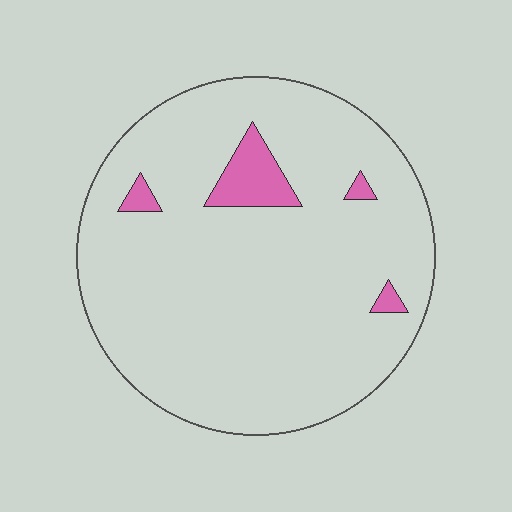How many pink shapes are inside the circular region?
4.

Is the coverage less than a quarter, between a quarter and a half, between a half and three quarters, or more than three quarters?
Less than a quarter.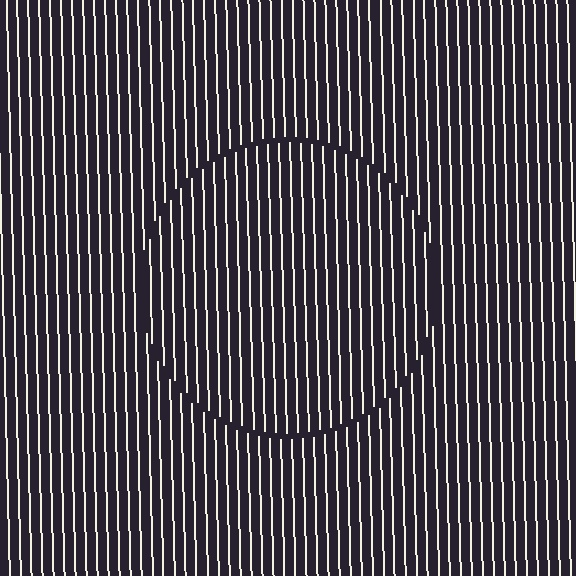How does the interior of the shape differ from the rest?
The interior of the shape contains the same grating, shifted by half a period — the contour is defined by the phase discontinuity where line-ends from the inner and outer gratings abut.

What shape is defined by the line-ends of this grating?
An illusory circle. The interior of the shape contains the same grating, shifted by half a period — the contour is defined by the phase discontinuity where line-ends from the inner and outer gratings abut.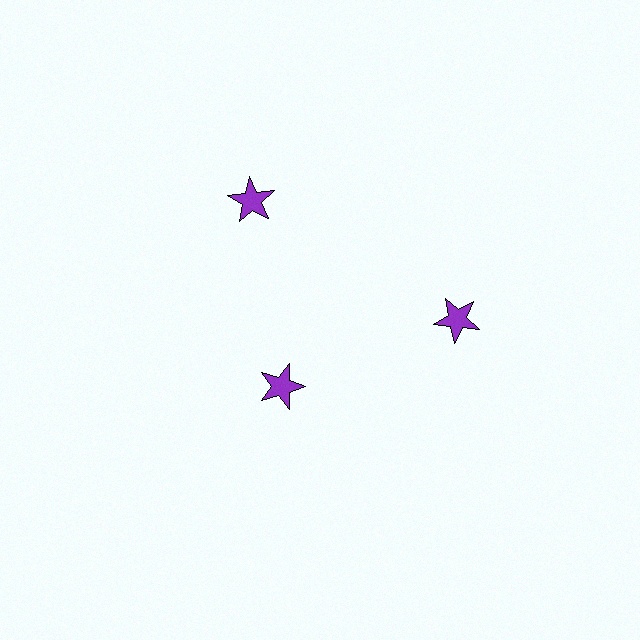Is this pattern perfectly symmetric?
No. The 3 purple stars are arranged in a ring, but one element near the 7 o'clock position is pulled inward toward the center, breaking the 3-fold rotational symmetry.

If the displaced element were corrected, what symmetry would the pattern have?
It would have 3-fold rotational symmetry — the pattern would map onto itself every 120 degrees.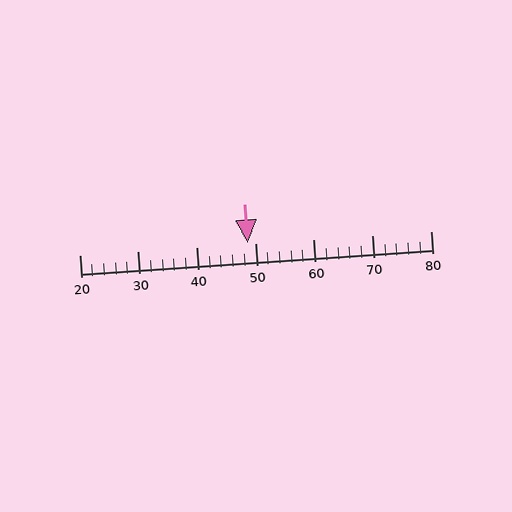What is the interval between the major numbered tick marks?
The major tick marks are spaced 10 units apart.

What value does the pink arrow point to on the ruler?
The pink arrow points to approximately 49.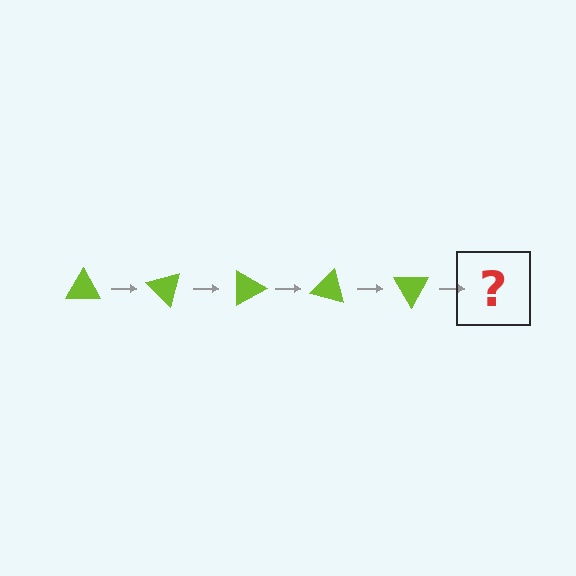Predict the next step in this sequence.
The next step is a lime triangle rotated 225 degrees.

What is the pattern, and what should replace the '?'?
The pattern is that the triangle rotates 45 degrees each step. The '?' should be a lime triangle rotated 225 degrees.